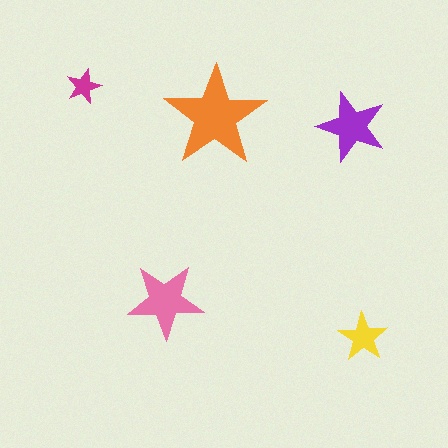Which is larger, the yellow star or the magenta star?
The yellow one.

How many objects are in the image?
There are 5 objects in the image.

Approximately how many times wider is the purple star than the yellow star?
About 1.5 times wider.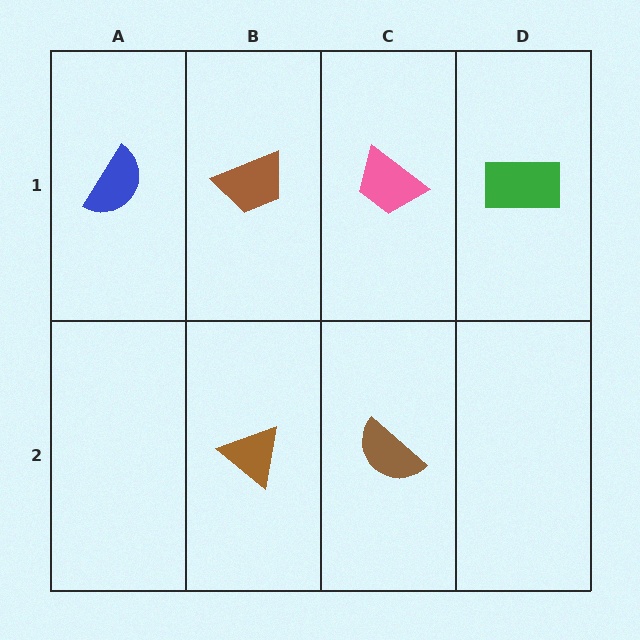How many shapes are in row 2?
2 shapes.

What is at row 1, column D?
A green rectangle.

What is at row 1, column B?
A brown trapezoid.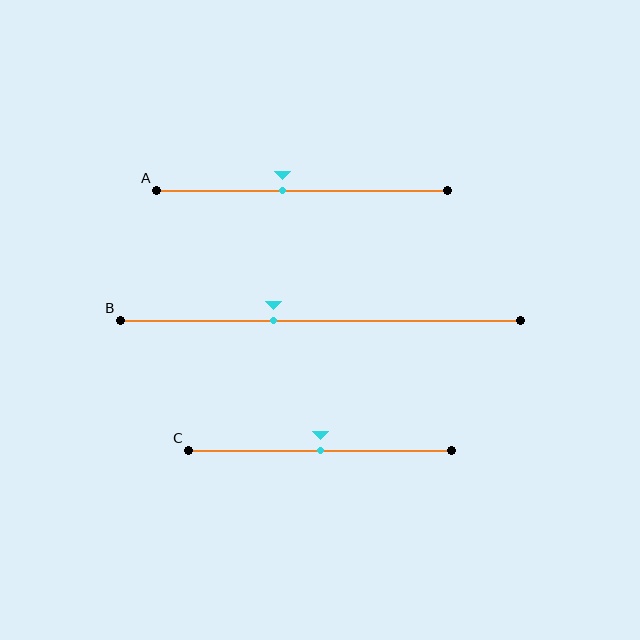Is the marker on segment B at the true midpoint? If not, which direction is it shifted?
No, the marker on segment B is shifted to the left by about 12% of the segment length.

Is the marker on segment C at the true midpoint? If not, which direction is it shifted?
Yes, the marker on segment C is at the true midpoint.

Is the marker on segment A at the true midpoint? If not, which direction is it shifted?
No, the marker on segment A is shifted to the left by about 7% of the segment length.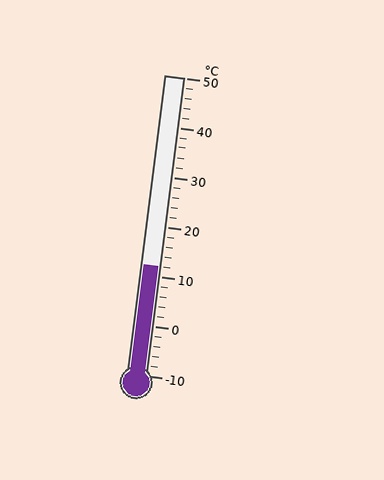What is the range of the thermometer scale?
The thermometer scale ranges from -10°C to 50°C.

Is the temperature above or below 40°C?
The temperature is below 40°C.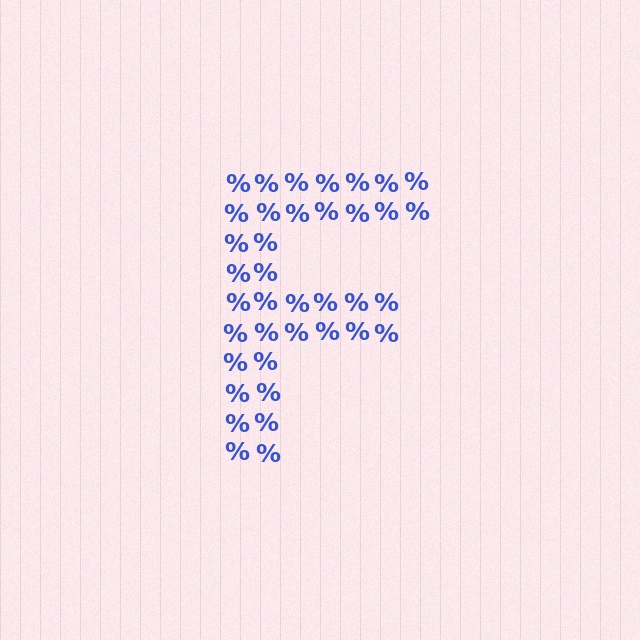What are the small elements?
The small elements are percent signs.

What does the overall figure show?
The overall figure shows the letter F.